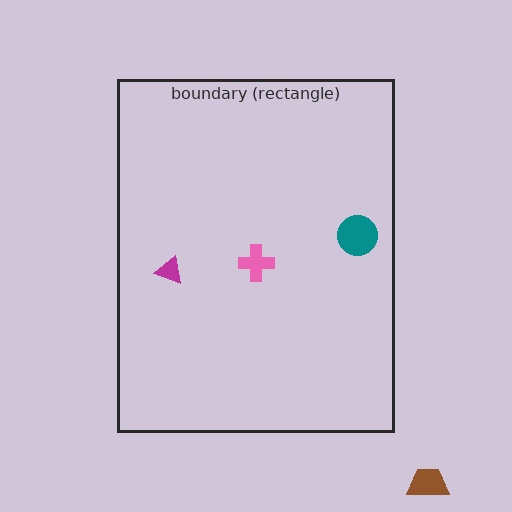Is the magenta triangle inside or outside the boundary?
Inside.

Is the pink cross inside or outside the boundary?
Inside.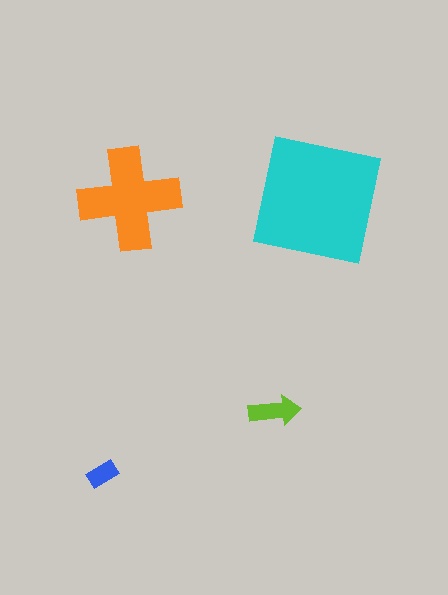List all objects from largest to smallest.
The cyan square, the orange cross, the lime arrow, the blue rectangle.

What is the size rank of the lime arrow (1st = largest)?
3rd.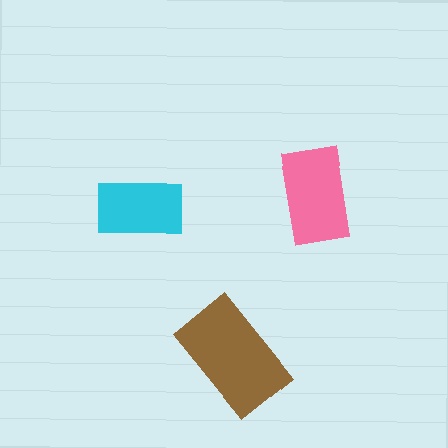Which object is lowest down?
The brown rectangle is bottommost.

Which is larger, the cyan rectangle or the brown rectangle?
The brown one.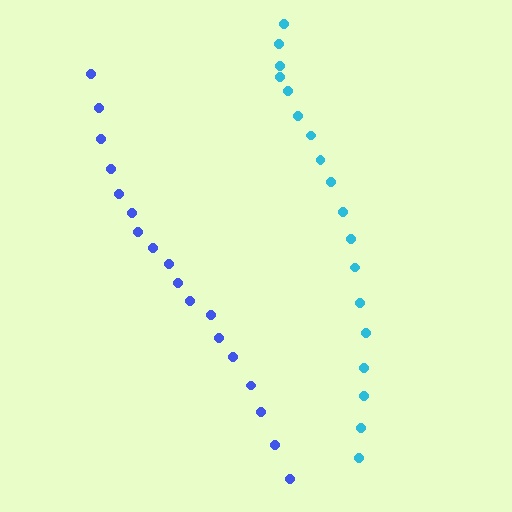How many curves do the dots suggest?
There are 2 distinct paths.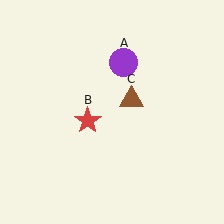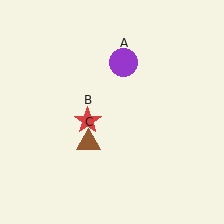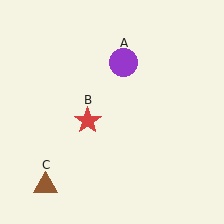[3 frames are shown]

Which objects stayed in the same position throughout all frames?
Purple circle (object A) and red star (object B) remained stationary.